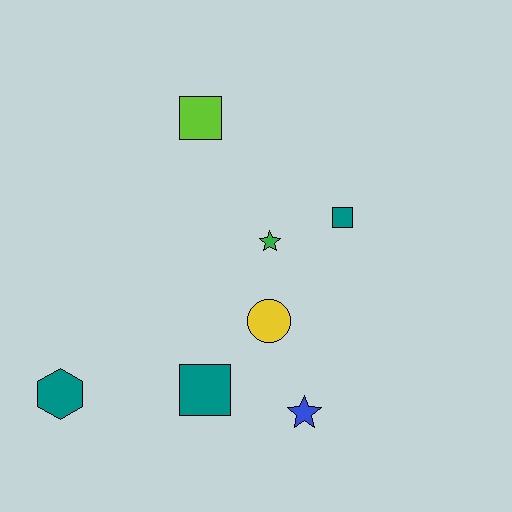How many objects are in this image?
There are 7 objects.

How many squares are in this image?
There are 3 squares.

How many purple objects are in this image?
There are no purple objects.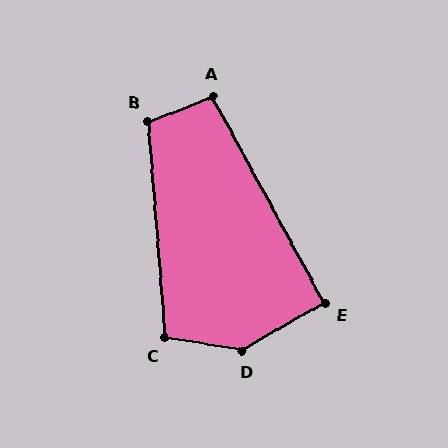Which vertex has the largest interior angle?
D, at approximately 140 degrees.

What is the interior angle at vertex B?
Approximately 106 degrees (obtuse).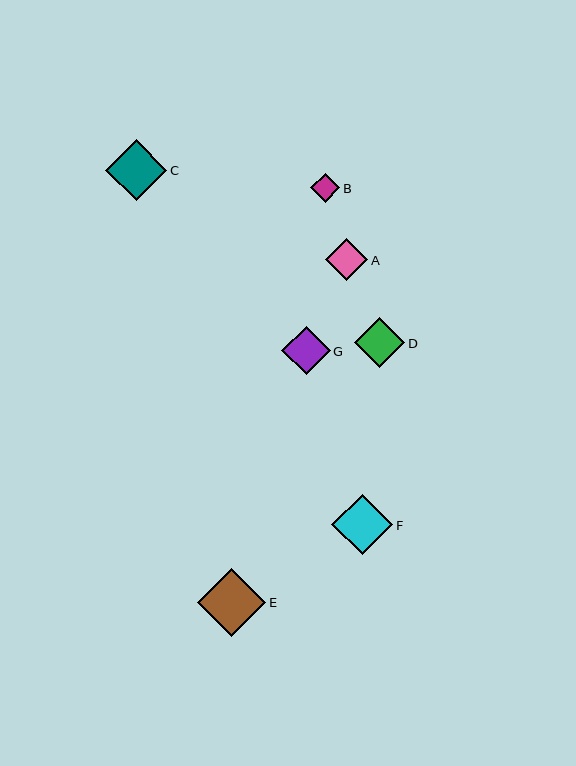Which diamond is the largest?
Diamond E is the largest with a size of approximately 68 pixels.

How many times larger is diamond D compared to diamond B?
Diamond D is approximately 1.7 times the size of diamond B.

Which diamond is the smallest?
Diamond B is the smallest with a size of approximately 30 pixels.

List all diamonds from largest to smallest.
From largest to smallest: E, C, F, D, G, A, B.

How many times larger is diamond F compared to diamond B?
Diamond F is approximately 2.1 times the size of diamond B.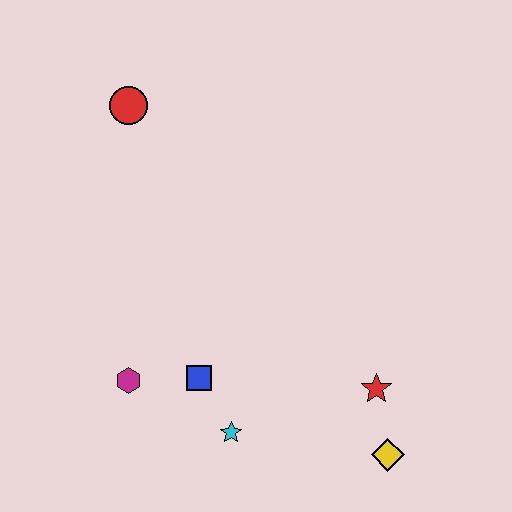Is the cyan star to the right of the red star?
No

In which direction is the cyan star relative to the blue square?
The cyan star is below the blue square.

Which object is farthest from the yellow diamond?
The red circle is farthest from the yellow diamond.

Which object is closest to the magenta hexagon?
The blue square is closest to the magenta hexagon.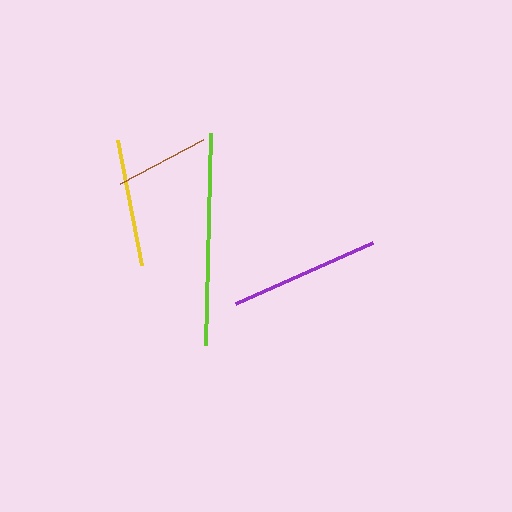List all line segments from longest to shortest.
From longest to shortest: lime, purple, yellow, brown.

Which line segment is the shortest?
The brown line is the shortest at approximately 94 pixels.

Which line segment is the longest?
The lime line is the longest at approximately 212 pixels.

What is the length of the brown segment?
The brown segment is approximately 94 pixels long.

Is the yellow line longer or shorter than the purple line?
The purple line is longer than the yellow line.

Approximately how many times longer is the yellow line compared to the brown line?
The yellow line is approximately 1.4 times the length of the brown line.